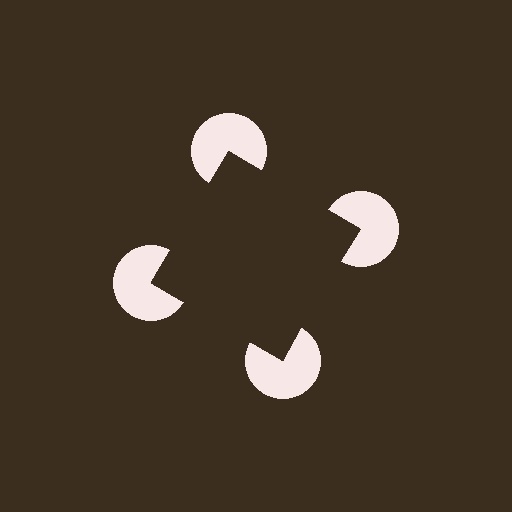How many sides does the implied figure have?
4 sides.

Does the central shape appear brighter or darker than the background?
It typically appears slightly darker than the background, even though no actual brightness change is drawn.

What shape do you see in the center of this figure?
An illusory square — its edges are inferred from the aligned wedge cuts in the pac-man discs, not physically drawn.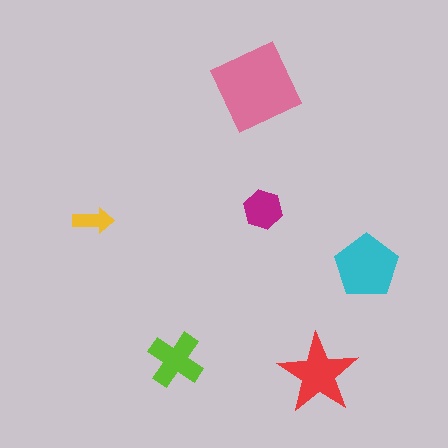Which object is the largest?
The pink diamond.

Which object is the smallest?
The yellow arrow.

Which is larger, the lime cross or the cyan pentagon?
The cyan pentagon.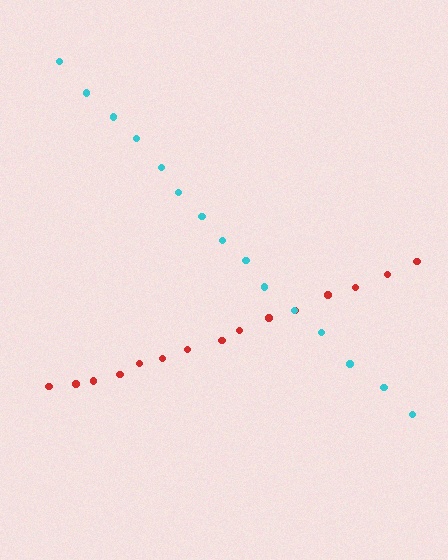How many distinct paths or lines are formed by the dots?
There are 2 distinct paths.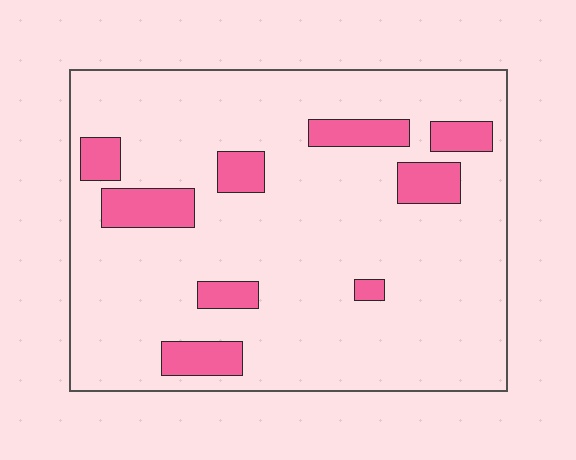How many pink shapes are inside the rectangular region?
9.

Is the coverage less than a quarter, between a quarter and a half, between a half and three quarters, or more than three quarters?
Less than a quarter.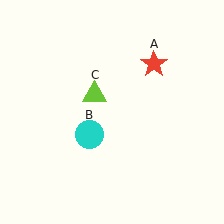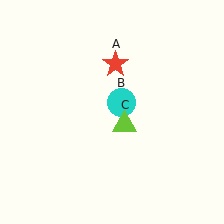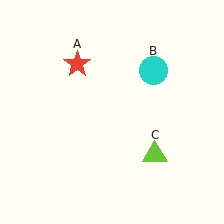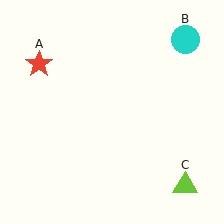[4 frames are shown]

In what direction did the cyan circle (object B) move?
The cyan circle (object B) moved up and to the right.